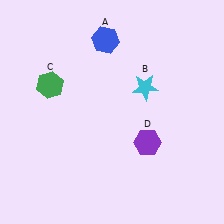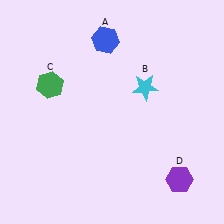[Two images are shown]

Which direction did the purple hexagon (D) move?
The purple hexagon (D) moved down.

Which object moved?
The purple hexagon (D) moved down.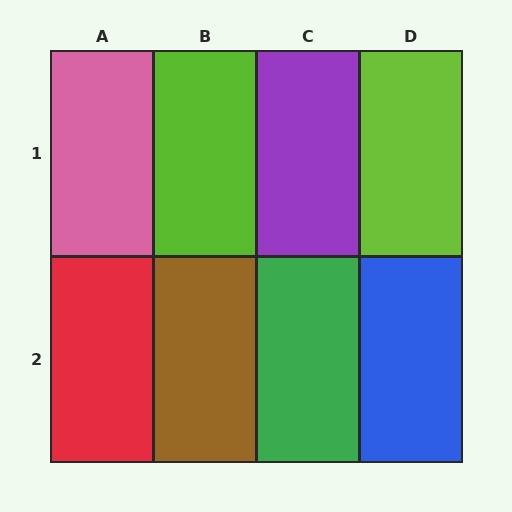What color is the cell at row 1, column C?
Purple.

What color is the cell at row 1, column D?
Lime.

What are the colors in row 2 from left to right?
Red, brown, green, blue.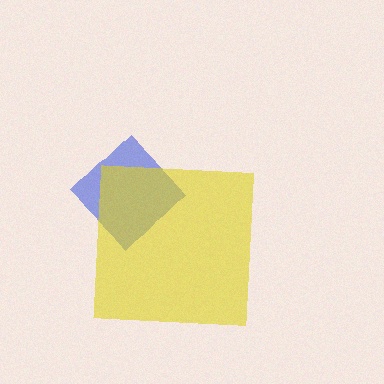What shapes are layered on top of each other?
The layered shapes are: a blue diamond, a yellow square.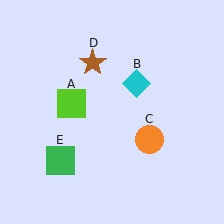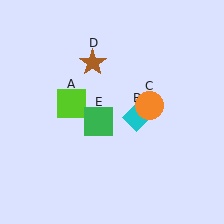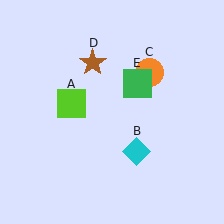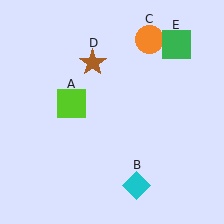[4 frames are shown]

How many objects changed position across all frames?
3 objects changed position: cyan diamond (object B), orange circle (object C), green square (object E).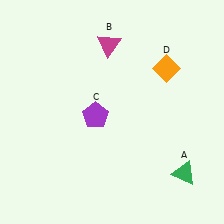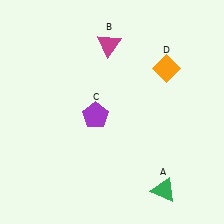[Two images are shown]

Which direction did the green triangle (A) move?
The green triangle (A) moved left.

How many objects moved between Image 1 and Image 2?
1 object moved between the two images.